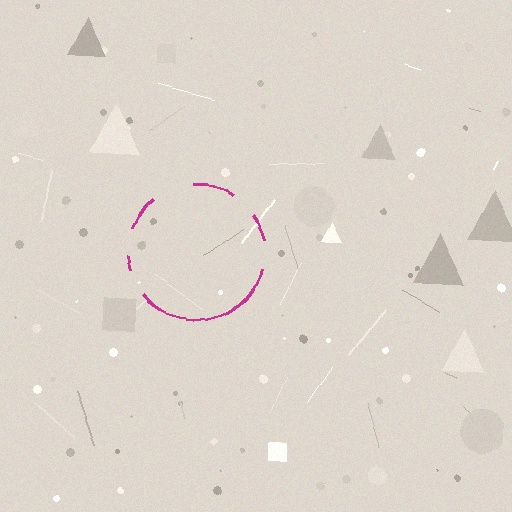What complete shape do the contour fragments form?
The contour fragments form a circle.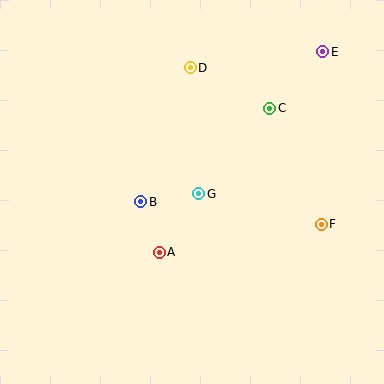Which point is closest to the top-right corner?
Point E is closest to the top-right corner.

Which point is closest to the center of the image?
Point G at (199, 194) is closest to the center.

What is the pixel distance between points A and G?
The distance between A and G is 71 pixels.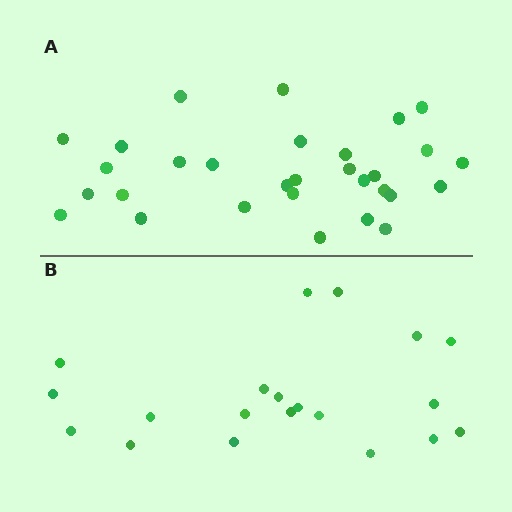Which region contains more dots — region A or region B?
Region A (the top region) has more dots.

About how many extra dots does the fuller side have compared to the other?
Region A has roughly 10 or so more dots than region B.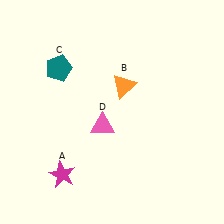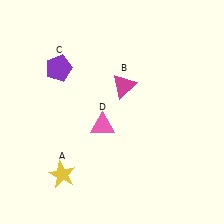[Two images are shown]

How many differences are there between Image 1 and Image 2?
There are 3 differences between the two images.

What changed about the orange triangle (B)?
In Image 1, B is orange. In Image 2, it changed to magenta.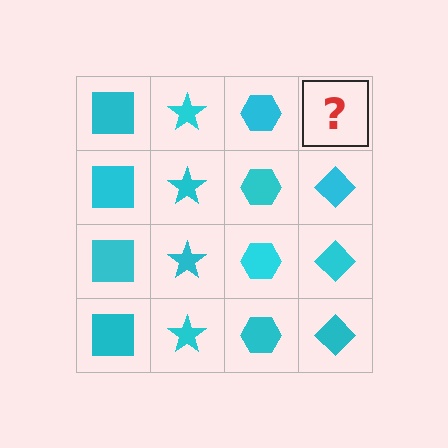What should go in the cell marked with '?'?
The missing cell should contain a cyan diamond.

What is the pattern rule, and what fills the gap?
The rule is that each column has a consistent shape. The gap should be filled with a cyan diamond.